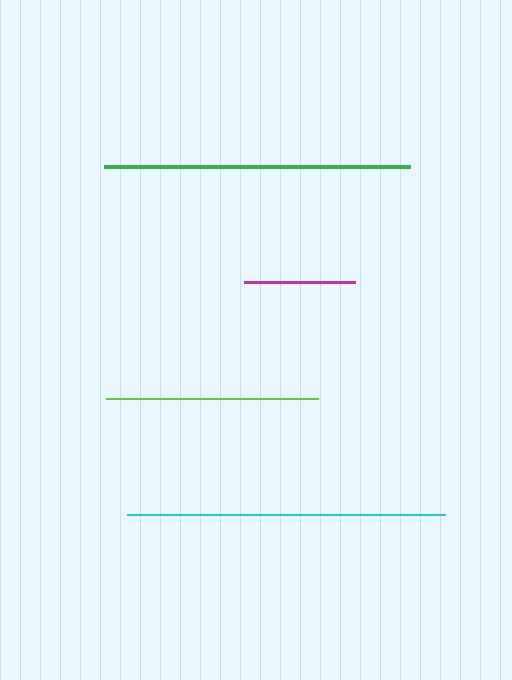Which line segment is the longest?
The cyan line is the longest at approximately 318 pixels.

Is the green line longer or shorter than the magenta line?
The green line is longer than the magenta line.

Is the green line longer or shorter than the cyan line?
The cyan line is longer than the green line.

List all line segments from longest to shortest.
From longest to shortest: cyan, green, lime, magenta.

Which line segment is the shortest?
The magenta line is the shortest at approximately 111 pixels.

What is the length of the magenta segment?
The magenta segment is approximately 111 pixels long.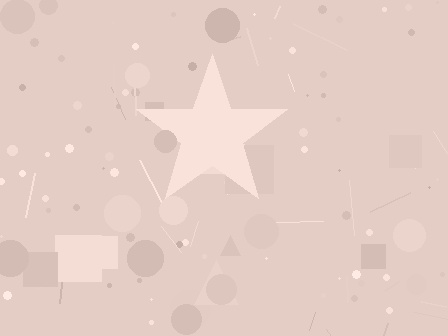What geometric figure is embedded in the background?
A star is embedded in the background.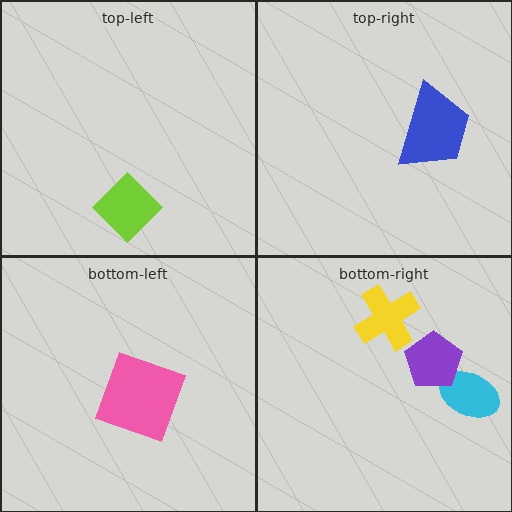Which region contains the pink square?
The bottom-left region.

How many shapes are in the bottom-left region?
1.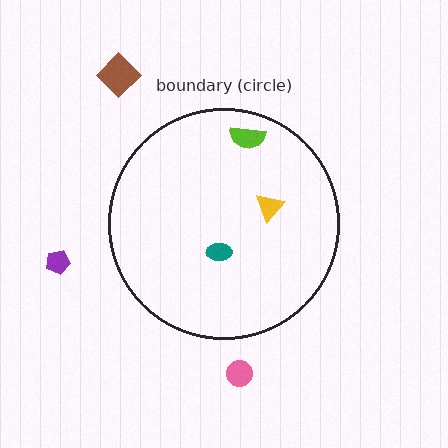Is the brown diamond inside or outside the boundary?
Outside.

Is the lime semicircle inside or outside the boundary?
Inside.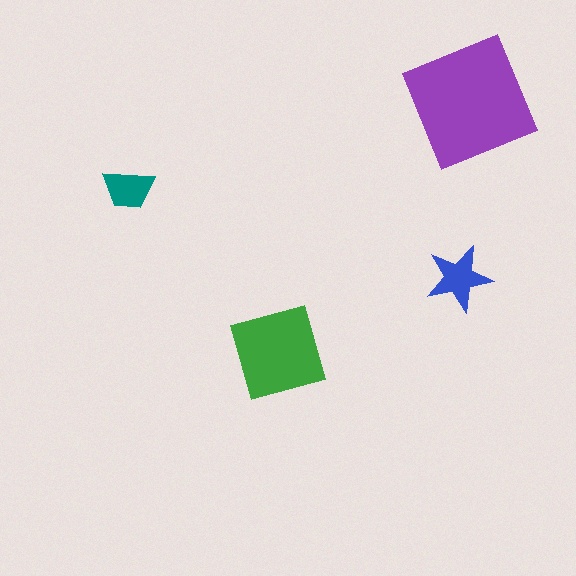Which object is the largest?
The purple square.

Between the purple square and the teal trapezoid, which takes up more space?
The purple square.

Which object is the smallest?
The teal trapezoid.